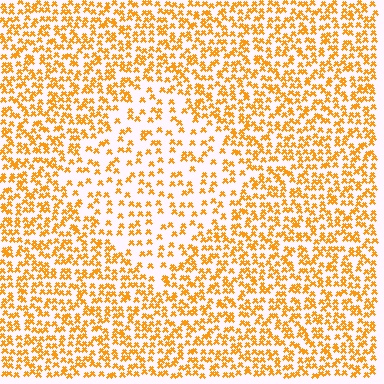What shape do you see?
I see a diamond.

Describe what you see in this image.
The image contains small orange elements arranged at two different densities. A diamond-shaped region is visible where the elements are less densely packed than the surrounding area.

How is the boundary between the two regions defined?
The boundary is defined by a change in element density (approximately 2.0x ratio). All elements are the same color, size, and shape.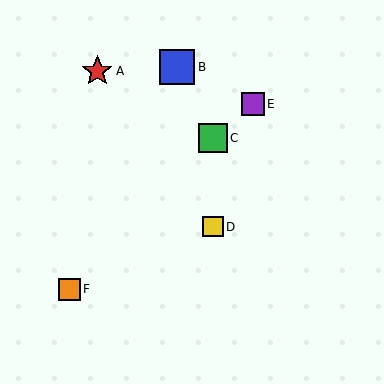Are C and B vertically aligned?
No, C is at x≈213 and B is at x≈177.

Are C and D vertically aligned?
Yes, both are at x≈213.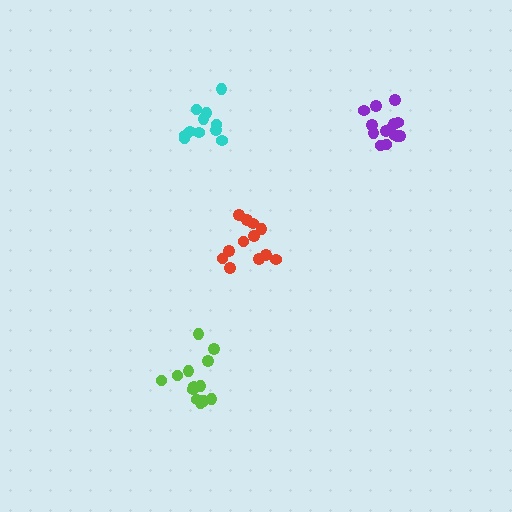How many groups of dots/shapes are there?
There are 4 groups.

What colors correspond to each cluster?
The clusters are colored: red, cyan, purple, lime.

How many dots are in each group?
Group 1: 12 dots, Group 2: 11 dots, Group 3: 14 dots, Group 4: 13 dots (50 total).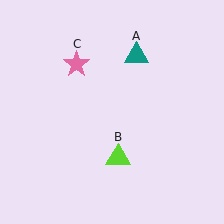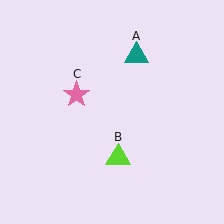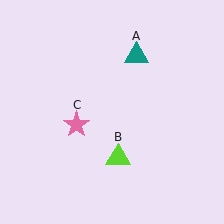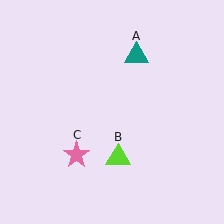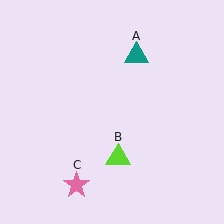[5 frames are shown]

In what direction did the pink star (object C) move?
The pink star (object C) moved down.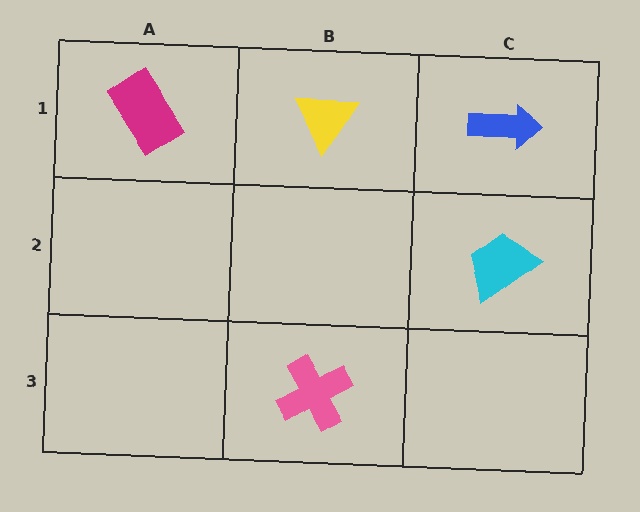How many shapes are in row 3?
1 shape.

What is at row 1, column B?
A yellow triangle.